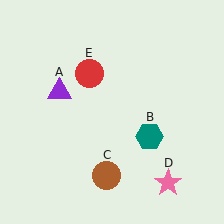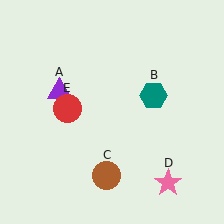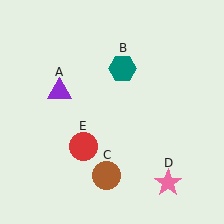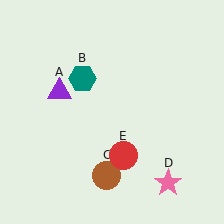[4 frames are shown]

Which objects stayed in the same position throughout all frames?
Purple triangle (object A) and brown circle (object C) and pink star (object D) remained stationary.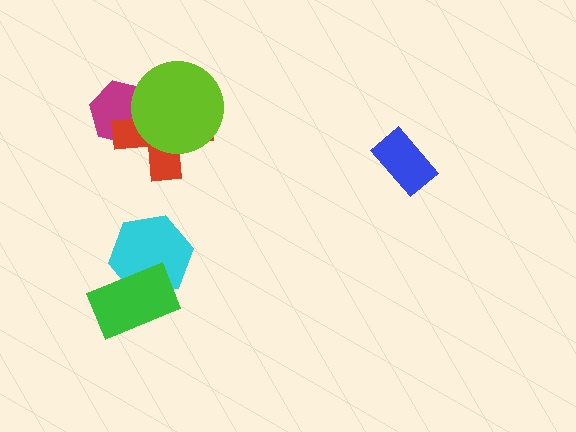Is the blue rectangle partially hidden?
No, no other shape covers it.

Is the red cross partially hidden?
Yes, it is partially covered by another shape.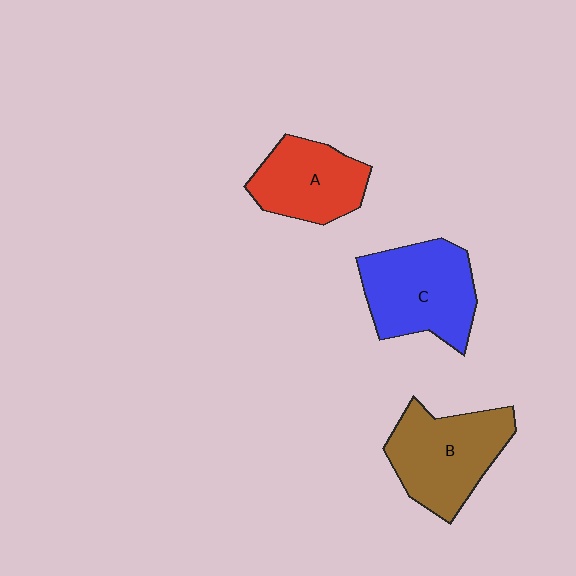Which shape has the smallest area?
Shape A (red).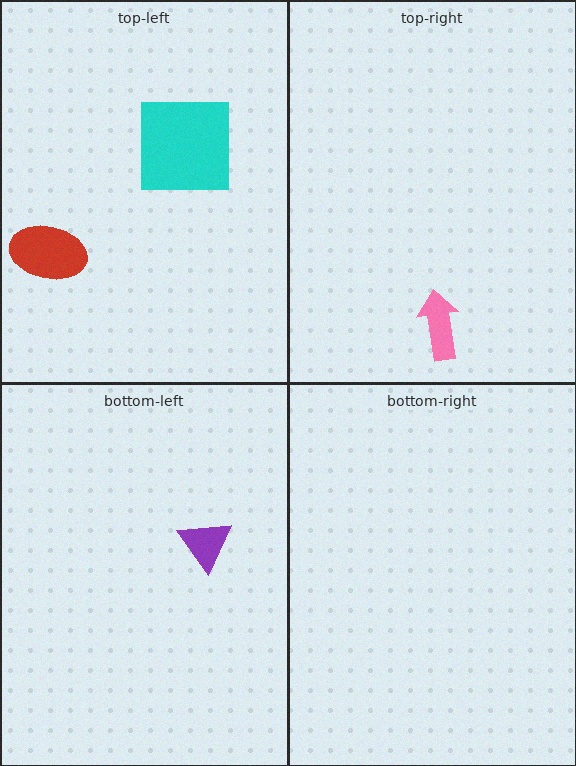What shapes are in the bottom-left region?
The purple triangle.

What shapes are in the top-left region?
The cyan square, the red ellipse.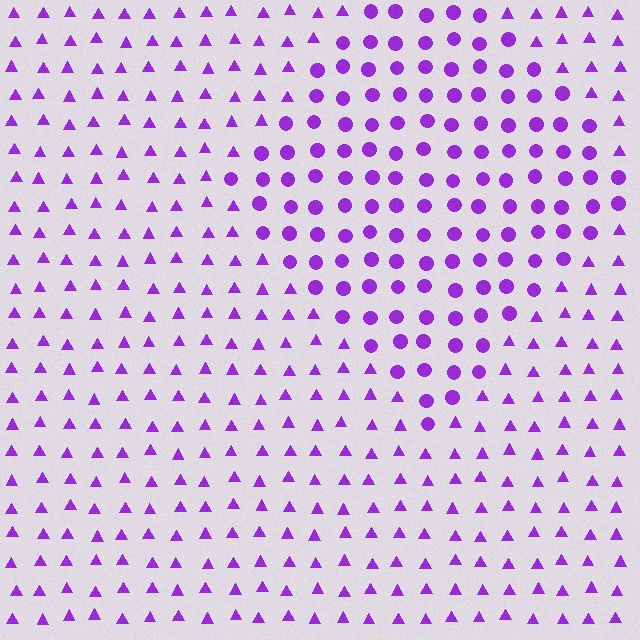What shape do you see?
I see a diamond.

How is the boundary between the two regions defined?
The boundary is defined by a change in element shape: circles inside vs. triangles outside. All elements share the same color and spacing.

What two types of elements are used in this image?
The image uses circles inside the diamond region and triangles outside it.